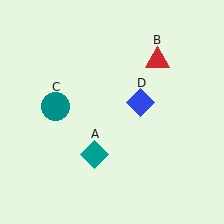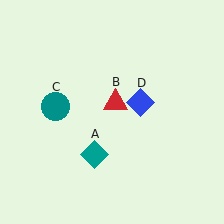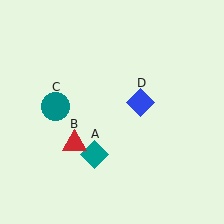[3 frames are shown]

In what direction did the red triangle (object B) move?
The red triangle (object B) moved down and to the left.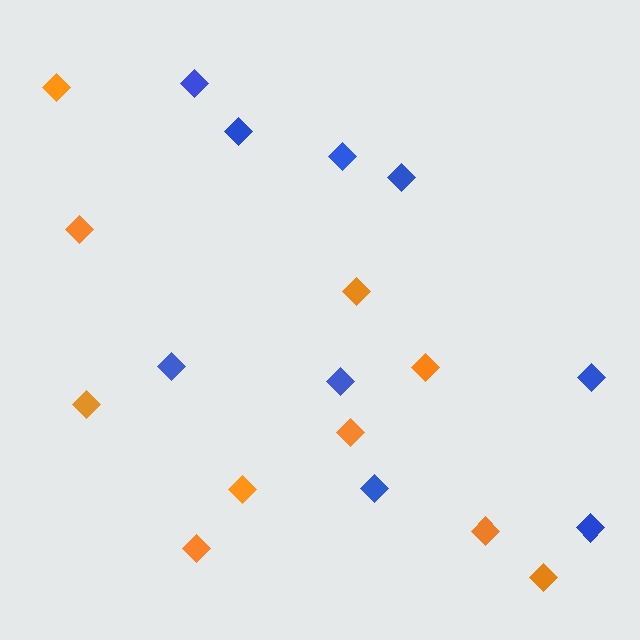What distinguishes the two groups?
There are 2 groups: one group of orange diamonds (10) and one group of blue diamonds (9).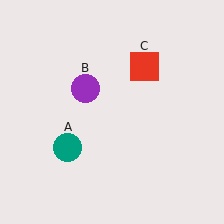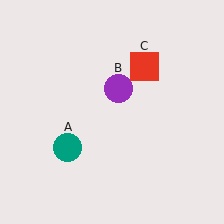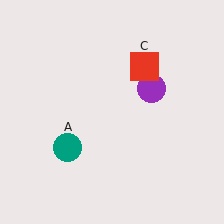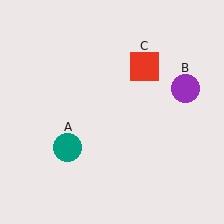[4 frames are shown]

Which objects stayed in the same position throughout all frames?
Teal circle (object A) and red square (object C) remained stationary.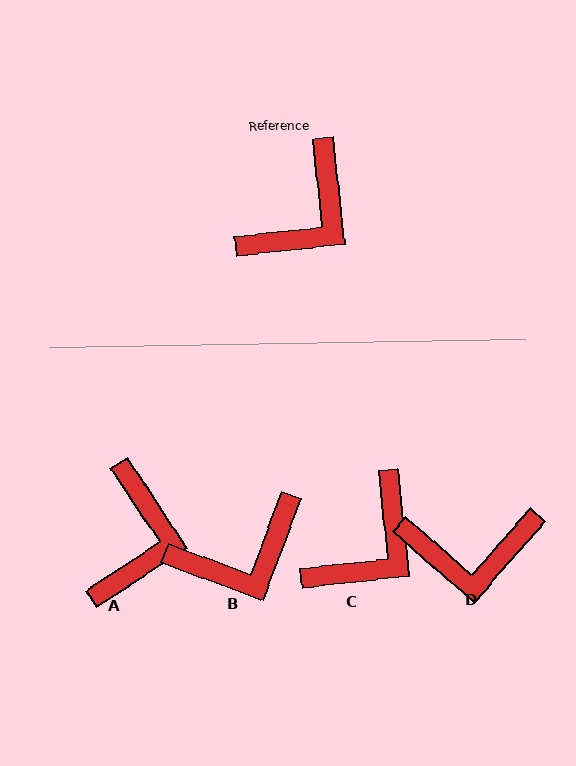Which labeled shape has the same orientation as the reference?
C.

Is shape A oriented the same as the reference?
No, it is off by about 27 degrees.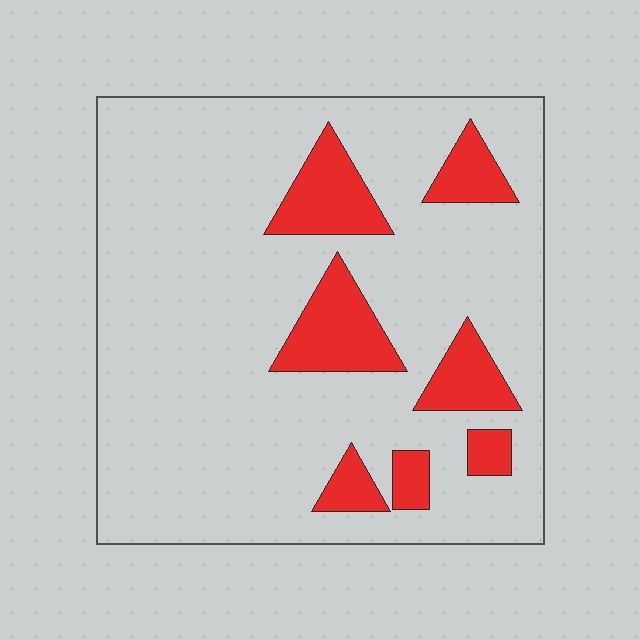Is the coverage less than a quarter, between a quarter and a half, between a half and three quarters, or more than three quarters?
Less than a quarter.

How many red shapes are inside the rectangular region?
7.